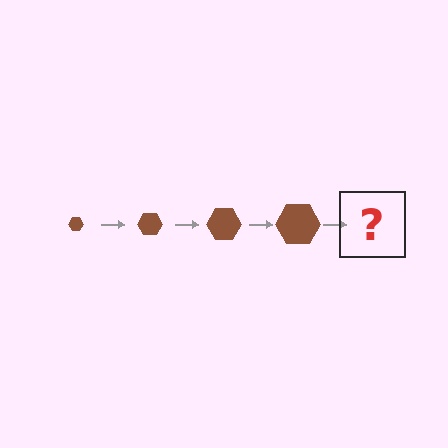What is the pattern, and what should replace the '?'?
The pattern is that the hexagon gets progressively larger each step. The '?' should be a brown hexagon, larger than the previous one.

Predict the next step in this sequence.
The next step is a brown hexagon, larger than the previous one.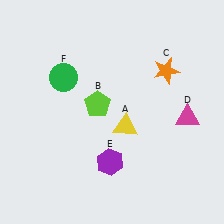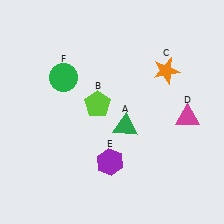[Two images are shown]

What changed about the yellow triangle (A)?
In Image 1, A is yellow. In Image 2, it changed to green.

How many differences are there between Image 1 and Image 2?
There is 1 difference between the two images.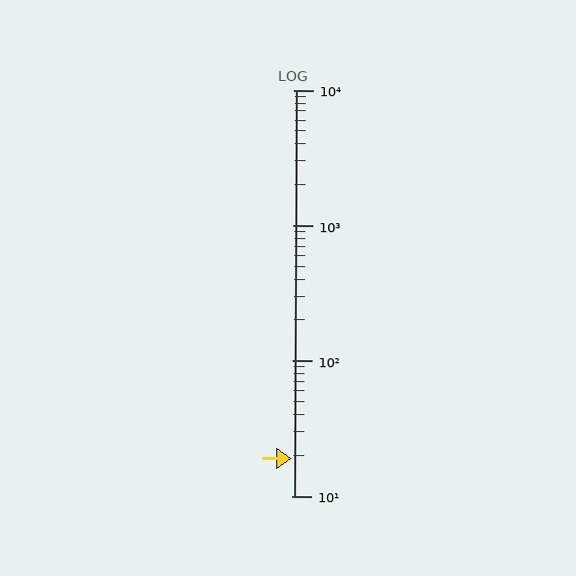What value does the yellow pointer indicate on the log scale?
The pointer indicates approximately 19.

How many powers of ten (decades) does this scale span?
The scale spans 3 decades, from 10 to 10000.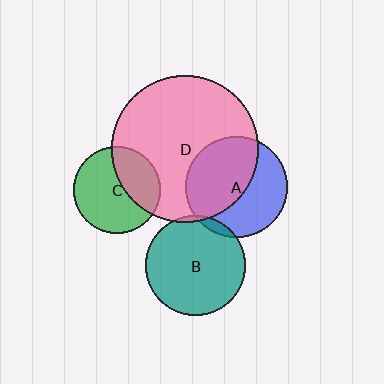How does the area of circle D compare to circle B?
Approximately 2.2 times.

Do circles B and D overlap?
Yes.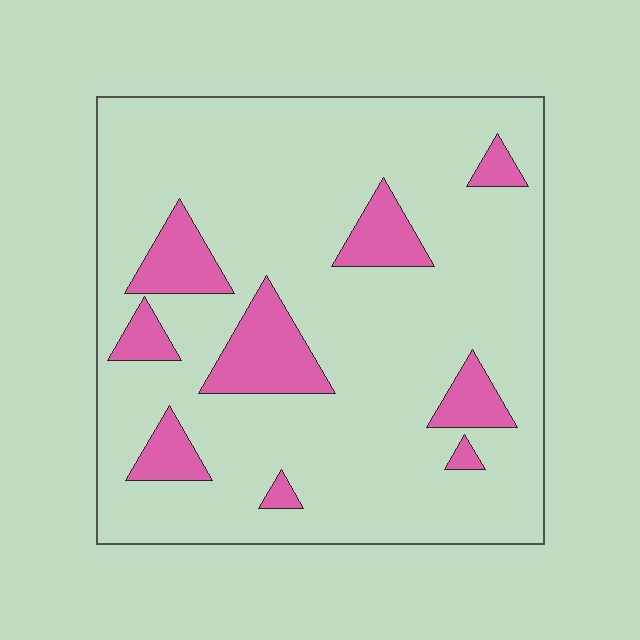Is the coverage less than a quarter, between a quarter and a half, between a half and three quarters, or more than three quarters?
Less than a quarter.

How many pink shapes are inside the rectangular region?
9.